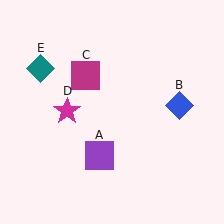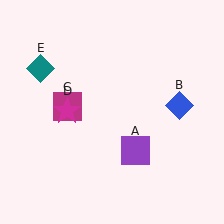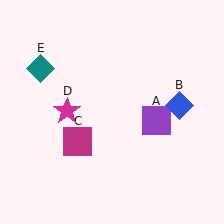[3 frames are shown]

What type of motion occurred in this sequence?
The purple square (object A), magenta square (object C) rotated counterclockwise around the center of the scene.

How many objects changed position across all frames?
2 objects changed position: purple square (object A), magenta square (object C).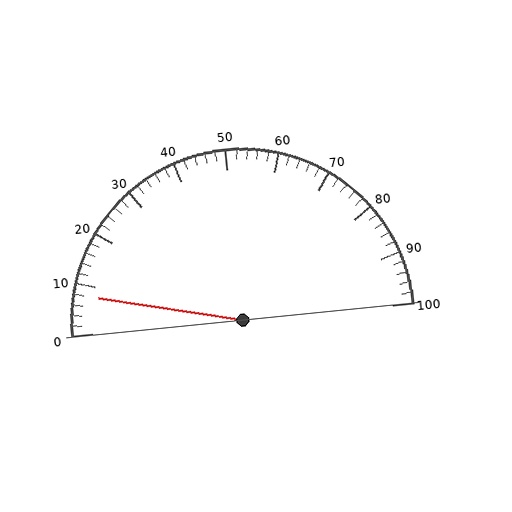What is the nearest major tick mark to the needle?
The nearest major tick mark is 10.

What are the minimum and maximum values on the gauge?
The gauge ranges from 0 to 100.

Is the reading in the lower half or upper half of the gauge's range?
The reading is in the lower half of the range (0 to 100).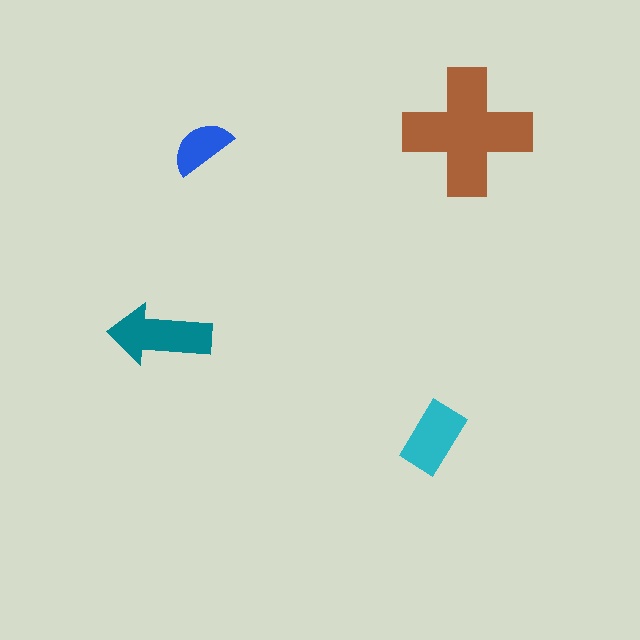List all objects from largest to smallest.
The brown cross, the teal arrow, the cyan rectangle, the blue semicircle.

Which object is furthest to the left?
The teal arrow is leftmost.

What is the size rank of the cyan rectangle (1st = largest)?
3rd.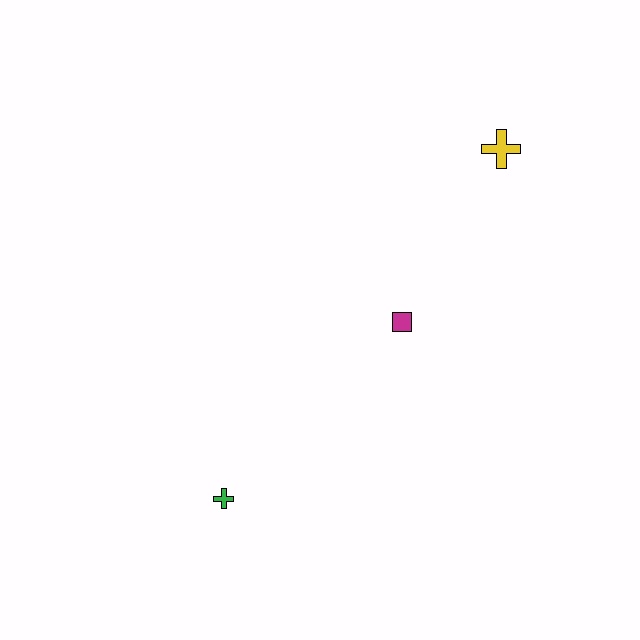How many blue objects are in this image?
There are no blue objects.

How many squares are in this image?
There is 1 square.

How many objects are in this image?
There are 3 objects.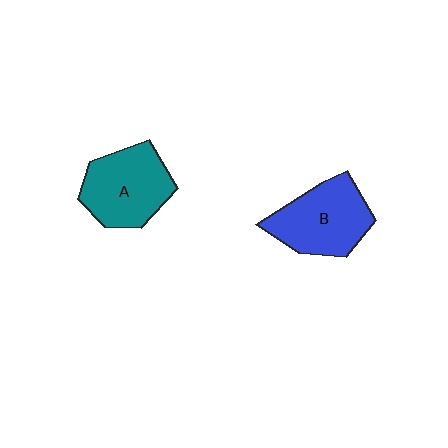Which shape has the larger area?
Shape B (blue).